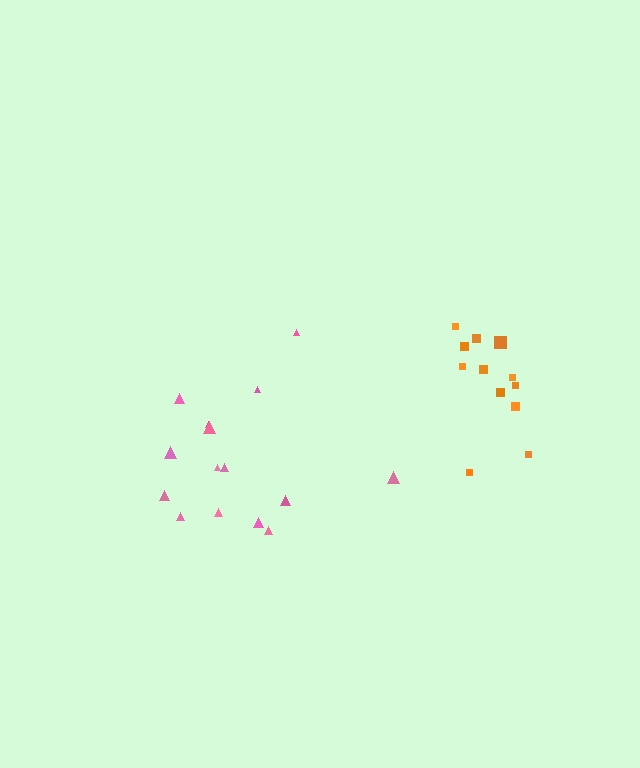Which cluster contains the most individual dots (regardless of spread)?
Pink (15).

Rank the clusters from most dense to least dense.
orange, pink.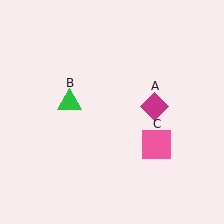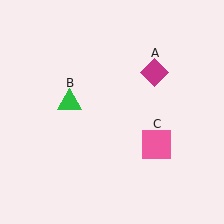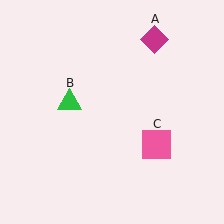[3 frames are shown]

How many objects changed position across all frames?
1 object changed position: magenta diamond (object A).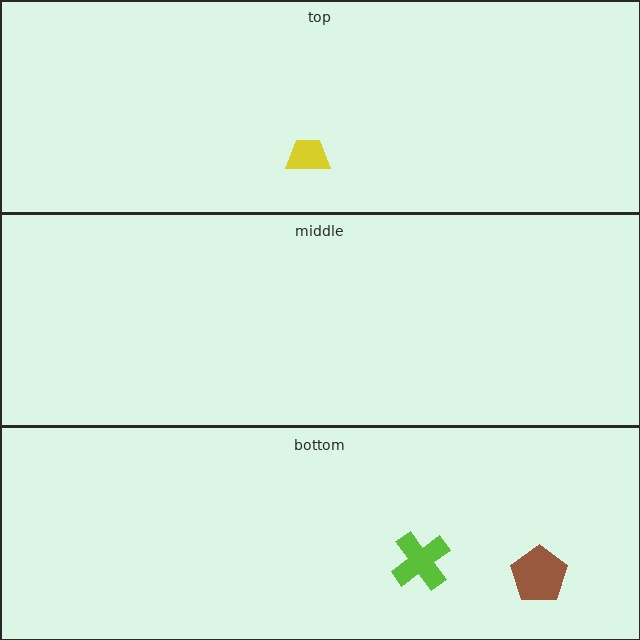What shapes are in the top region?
The yellow trapezoid.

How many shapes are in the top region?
1.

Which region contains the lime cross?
The bottom region.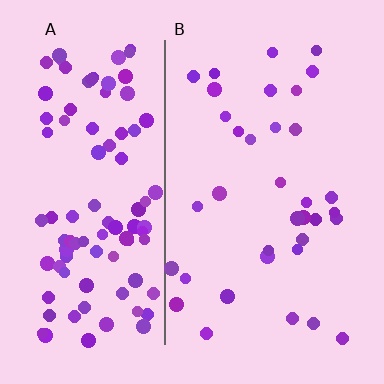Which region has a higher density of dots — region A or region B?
A (the left).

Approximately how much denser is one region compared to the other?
Approximately 2.9× — region A over region B.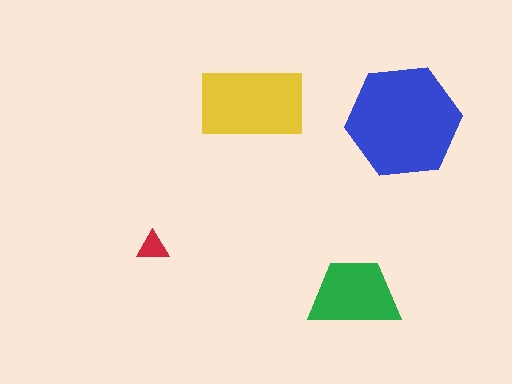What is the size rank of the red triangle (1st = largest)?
4th.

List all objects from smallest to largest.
The red triangle, the green trapezoid, the yellow rectangle, the blue hexagon.